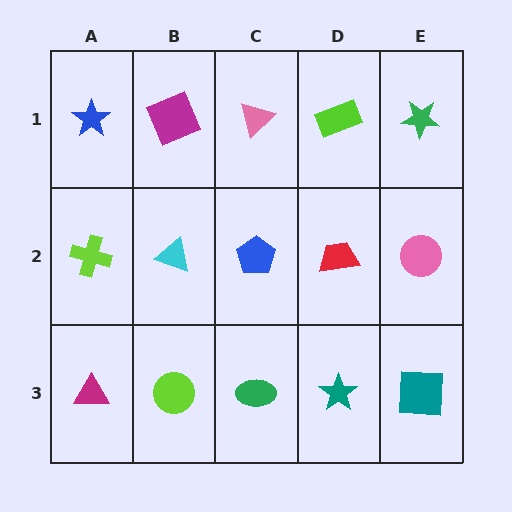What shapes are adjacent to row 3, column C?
A blue pentagon (row 2, column C), a lime circle (row 3, column B), a teal star (row 3, column D).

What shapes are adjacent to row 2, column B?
A magenta square (row 1, column B), a lime circle (row 3, column B), a lime cross (row 2, column A), a blue pentagon (row 2, column C).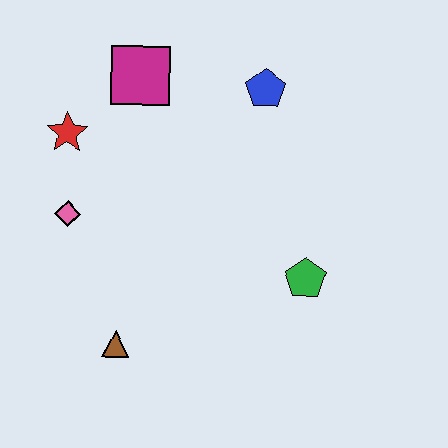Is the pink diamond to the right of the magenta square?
No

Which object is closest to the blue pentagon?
The magenta square is closest to the blue pentagon.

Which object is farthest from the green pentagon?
The red star is farthest from the green pentagon.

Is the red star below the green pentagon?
No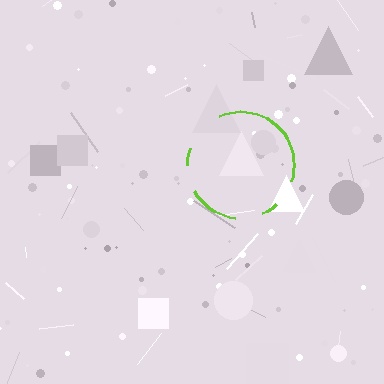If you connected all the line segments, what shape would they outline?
They would outline a circle.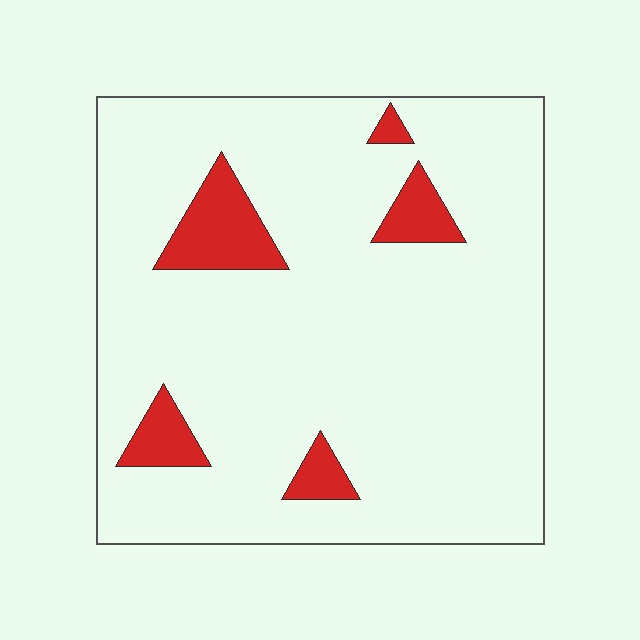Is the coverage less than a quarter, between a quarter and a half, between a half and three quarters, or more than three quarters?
Less than a quarter.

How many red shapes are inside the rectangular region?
5.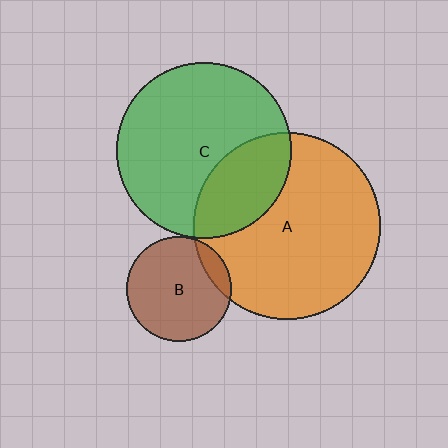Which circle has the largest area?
Circle A (orange).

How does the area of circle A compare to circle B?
Approximately 3.2 times.